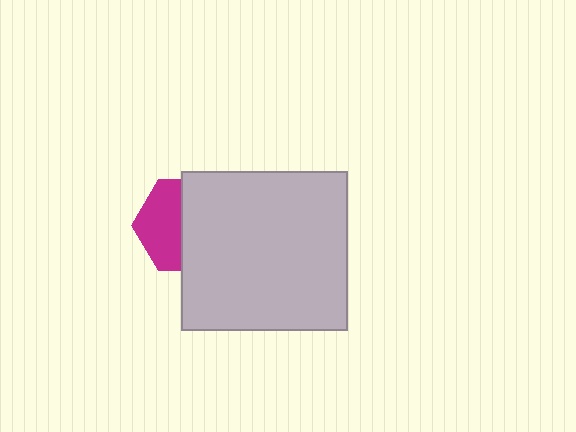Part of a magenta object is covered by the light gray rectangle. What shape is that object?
It is a hexagon.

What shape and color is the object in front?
The object in front is a light gray rectangle.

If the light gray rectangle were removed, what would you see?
You would see the complete magenta hexagon.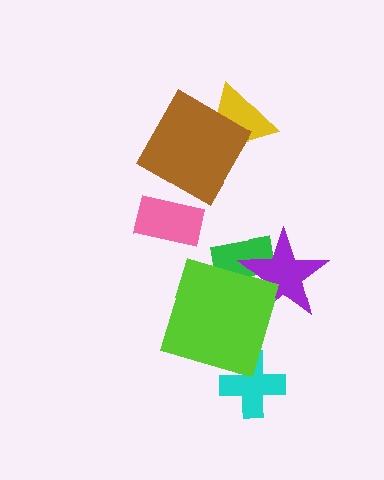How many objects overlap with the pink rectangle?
0 objects overlap with the pink rectangle.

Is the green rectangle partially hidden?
Yes, it is partially covered by another shape.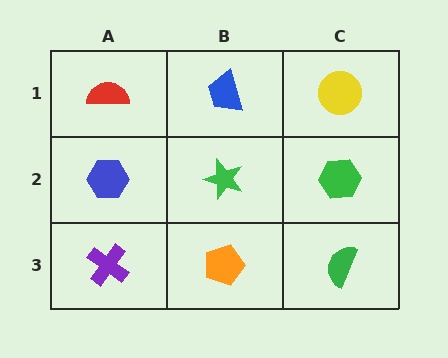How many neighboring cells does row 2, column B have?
4.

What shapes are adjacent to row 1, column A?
A blue hexagon (row 2, column A), a blue trapezoid (row 1, column B).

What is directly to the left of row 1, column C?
A blue trapezoid.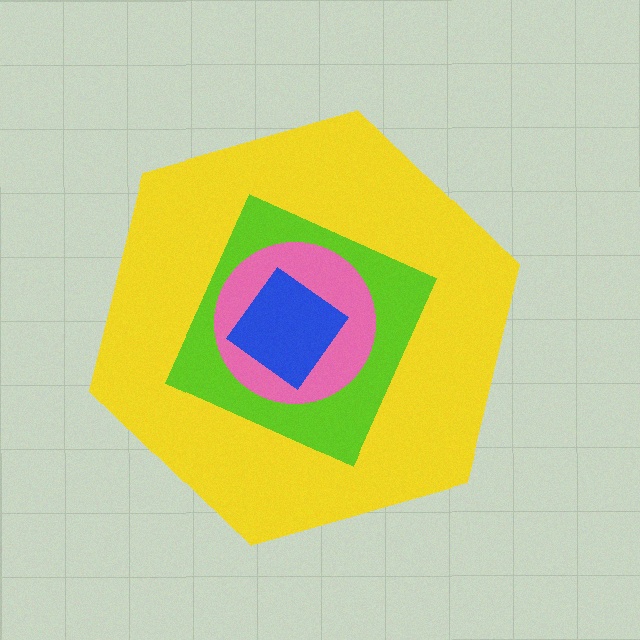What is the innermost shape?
The blue diamond.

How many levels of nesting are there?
4.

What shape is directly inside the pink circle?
The blue diamond.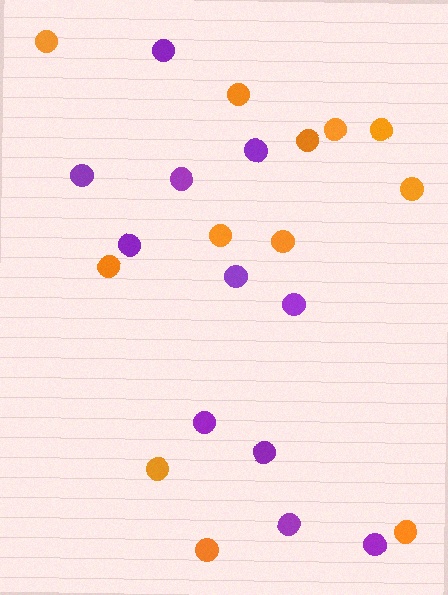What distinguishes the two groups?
There are 2 groups: one group of purple circles (11) and one group of orange circles (12).